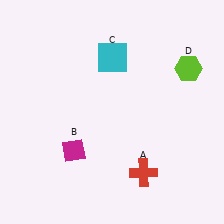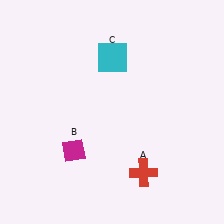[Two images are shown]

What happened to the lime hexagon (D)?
The lime hexagon (D) was removed in Image 2. It was in the top-right area of Image 1.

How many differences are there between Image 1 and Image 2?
There is 1 difference between the two images.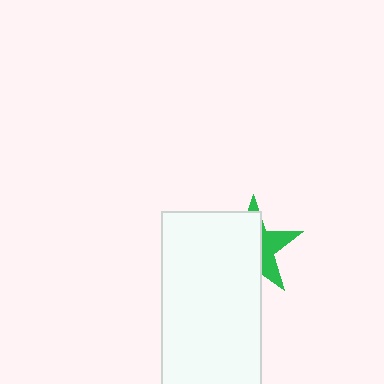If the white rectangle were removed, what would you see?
You would see the complete green star.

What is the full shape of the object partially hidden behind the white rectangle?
The partially hidden object is a green star.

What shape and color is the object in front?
The object in front is a white rectangle.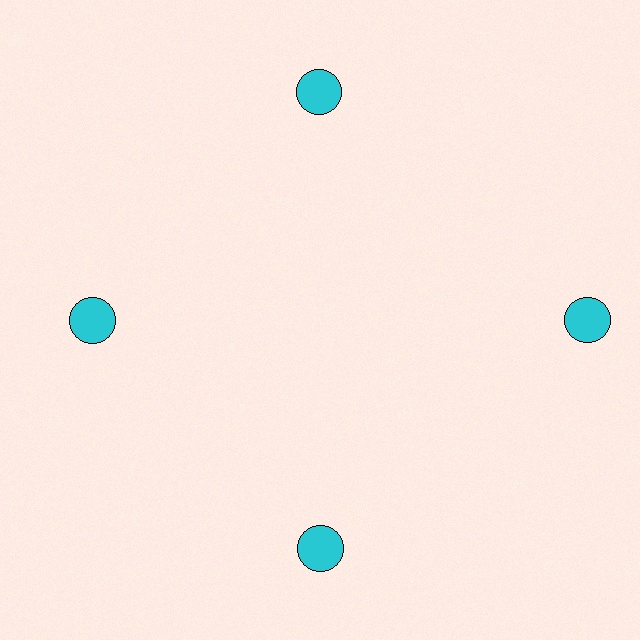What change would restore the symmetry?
The symmetry would be restored by moving it inward, back onto the ring so that all 4 circles sit at equal angles and equal distance from the center.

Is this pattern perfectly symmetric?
No. The 4 cyan circles are arranged in a ring, but one element near the 3 o'clock position is pushed outward from the center, breaking the 4-fold rotational symmetry.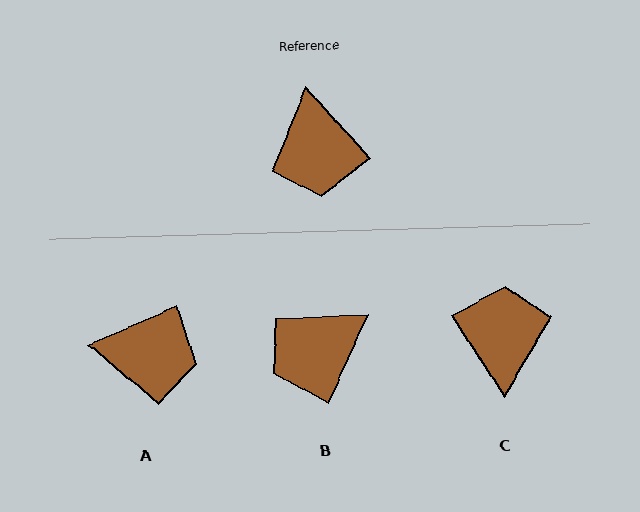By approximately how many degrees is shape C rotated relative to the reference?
Approximately 171 degrees counter-clockwise.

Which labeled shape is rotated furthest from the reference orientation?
C, about 171 degrees away.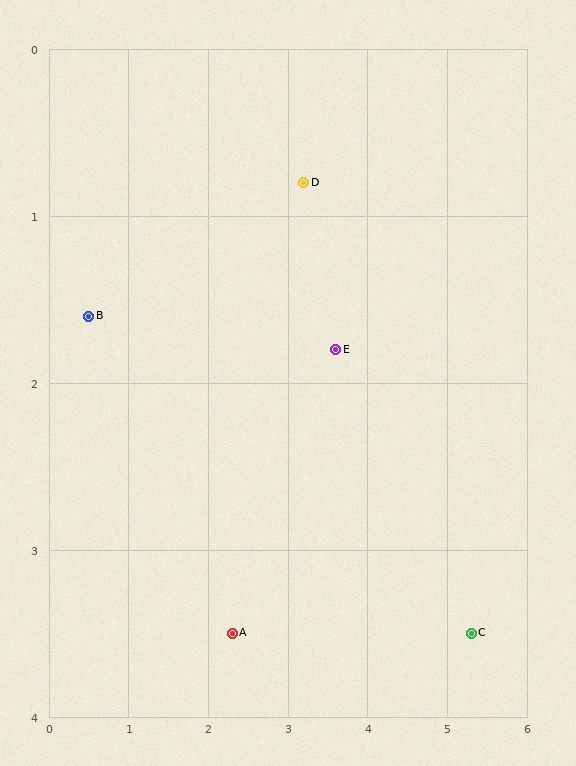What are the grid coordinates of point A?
Point A is at approximately (2.3, 3.5).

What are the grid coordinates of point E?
Point E is at approximately (3.6, 1.8).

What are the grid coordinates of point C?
Point C is at approximately (5.3, 3.5).